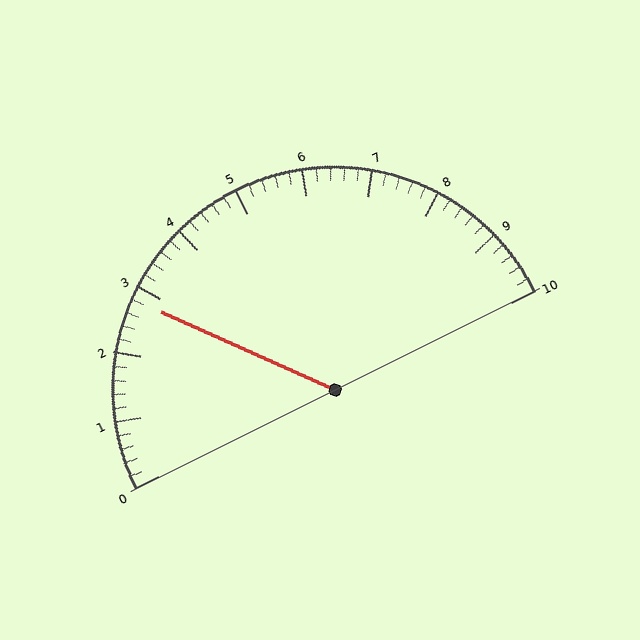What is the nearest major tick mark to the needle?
The nearest major tick mark is 3.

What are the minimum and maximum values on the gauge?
The gauge ranges from 0 to 10.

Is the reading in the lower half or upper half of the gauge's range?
The reading is in the lower half of the range (0 to 10).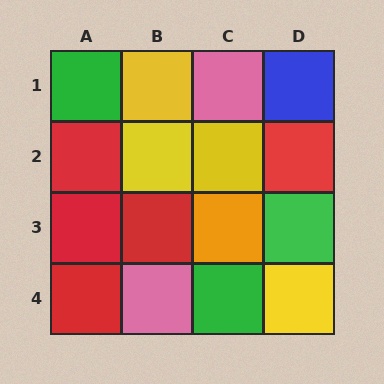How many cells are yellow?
4 cells are yellow.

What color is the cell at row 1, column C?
Pink.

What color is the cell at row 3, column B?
Red.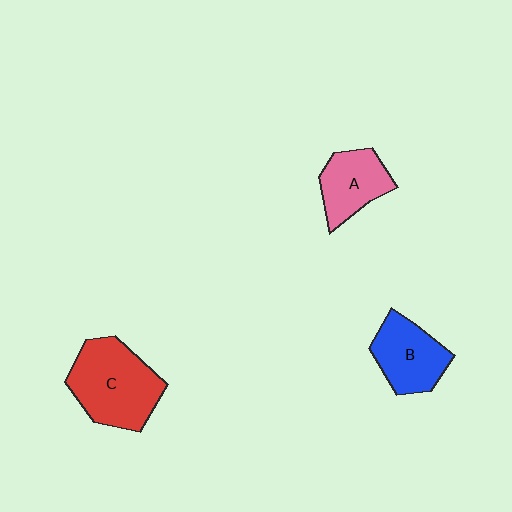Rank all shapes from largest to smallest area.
From largest to smallest: C (red), B (blue), A (pink).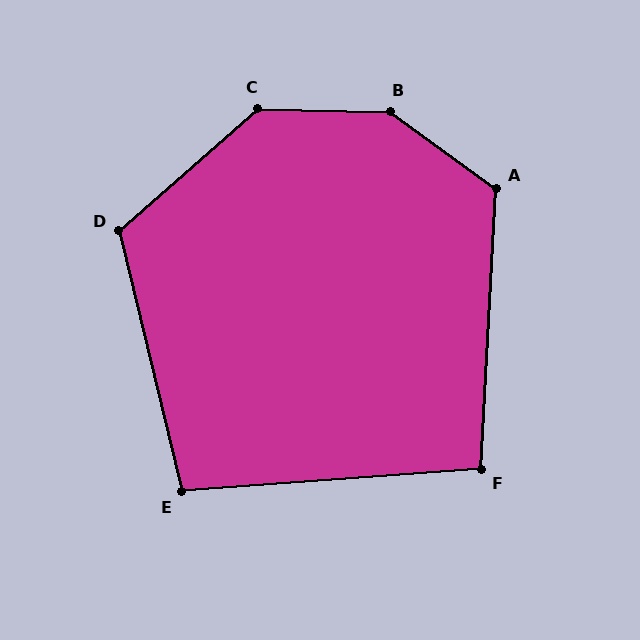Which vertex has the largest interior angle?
B, at approximately 145 degrees.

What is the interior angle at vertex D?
Approximately 118 degrees (obtuse).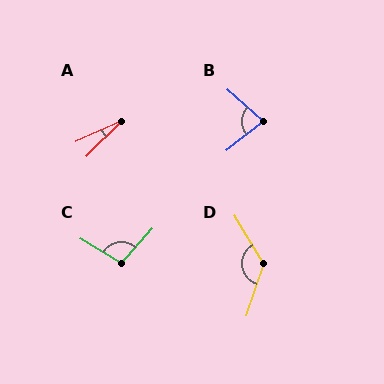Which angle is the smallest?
A, at approximately 21 degrees.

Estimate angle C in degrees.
Approximately 100 degrees.